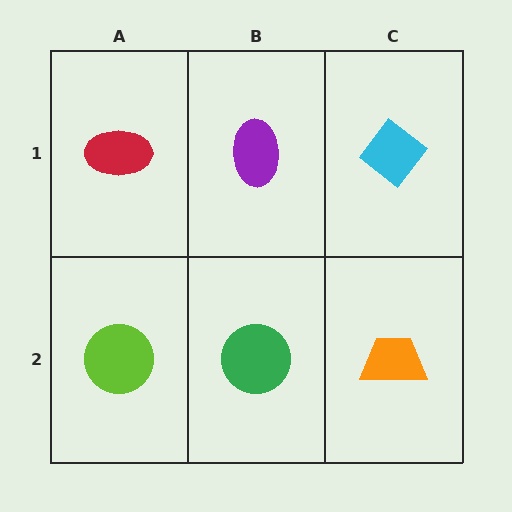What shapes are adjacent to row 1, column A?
A lime circle (row 2, column A), a purple ellipse (row 1, column B).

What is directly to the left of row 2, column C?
A green circle.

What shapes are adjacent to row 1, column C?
An orange trapezoid (row 2, column C), a purple ellipse (row 1, column B).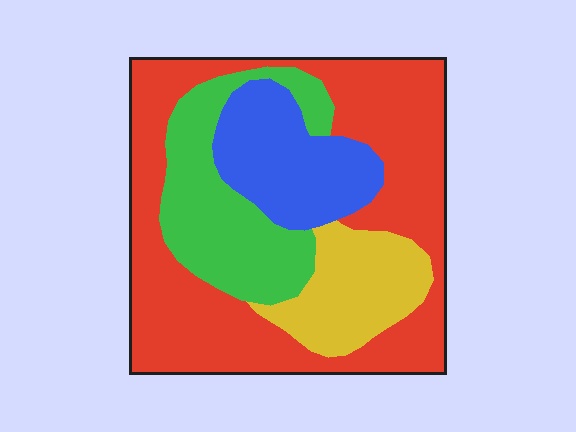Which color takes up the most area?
Red, at roughly 50%.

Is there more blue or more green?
Green.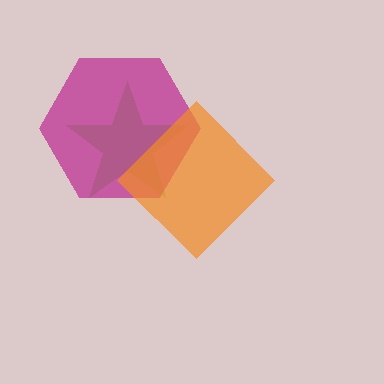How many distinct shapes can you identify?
There are 3 distinct shapes: a lime star, a magenta hexagon, an orange diamond.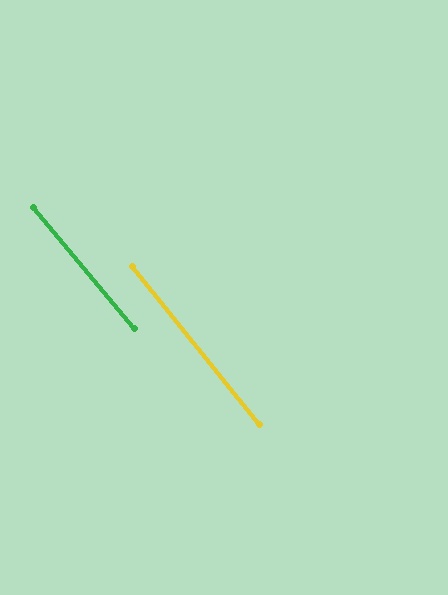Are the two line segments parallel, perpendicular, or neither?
Parallel — their directions differ by only 1.1°.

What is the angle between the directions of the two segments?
Approximately 1 degree.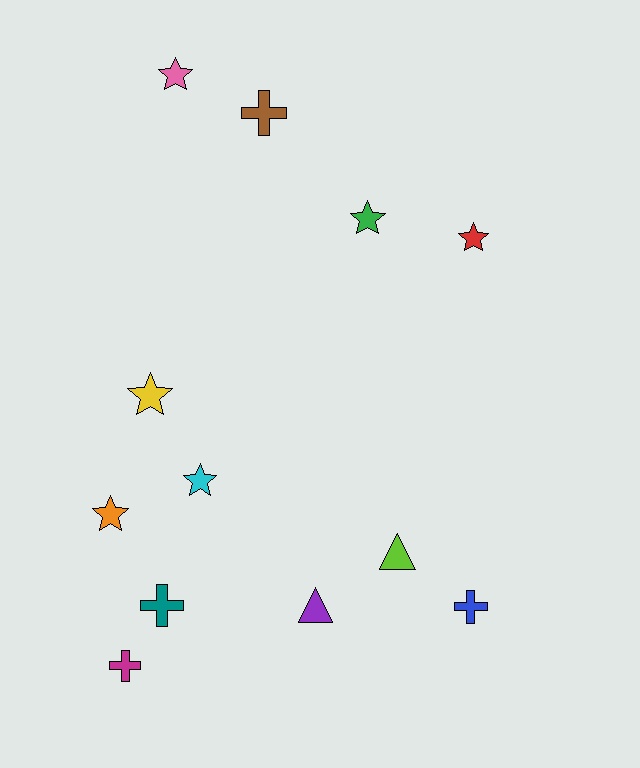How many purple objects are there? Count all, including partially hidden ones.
There is 1 purple object.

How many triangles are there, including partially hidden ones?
There are 2 triangles.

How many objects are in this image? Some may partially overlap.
There are 12 objects.